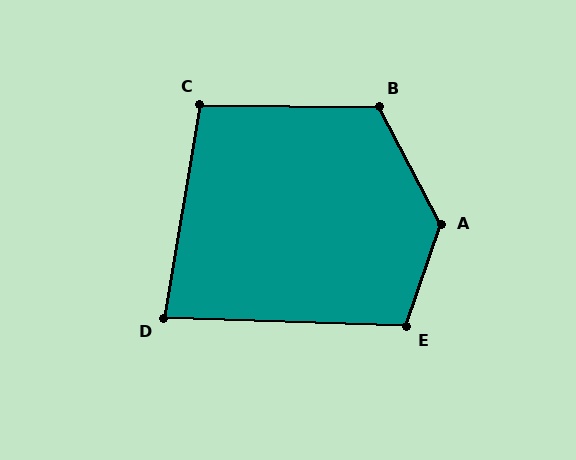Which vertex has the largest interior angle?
A, at approximately 134 degrees.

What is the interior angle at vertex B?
Approximately 118 degrees (obtuse).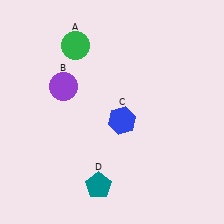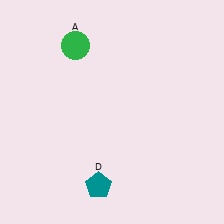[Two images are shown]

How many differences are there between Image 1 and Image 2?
There are 2 differences between the two images.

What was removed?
The purple circle (B), the blue hexagon (C) were removed in Image 2.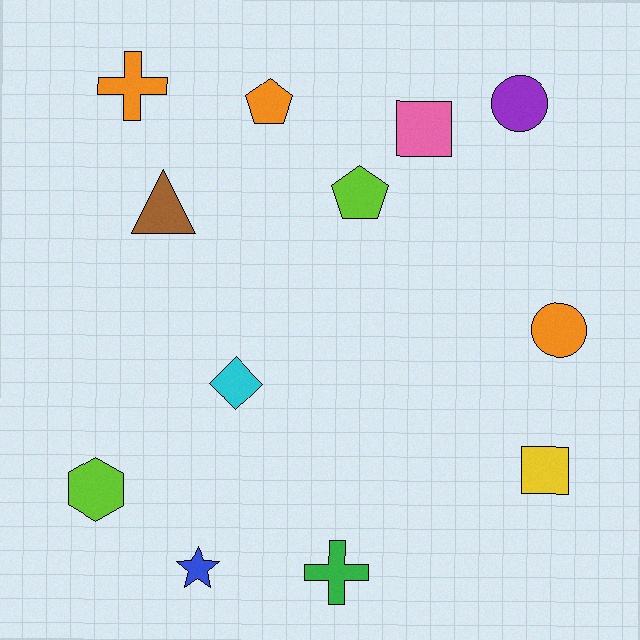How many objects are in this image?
There are 12 objects.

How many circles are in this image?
There are 2 circles.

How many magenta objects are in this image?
There are no magenta objects.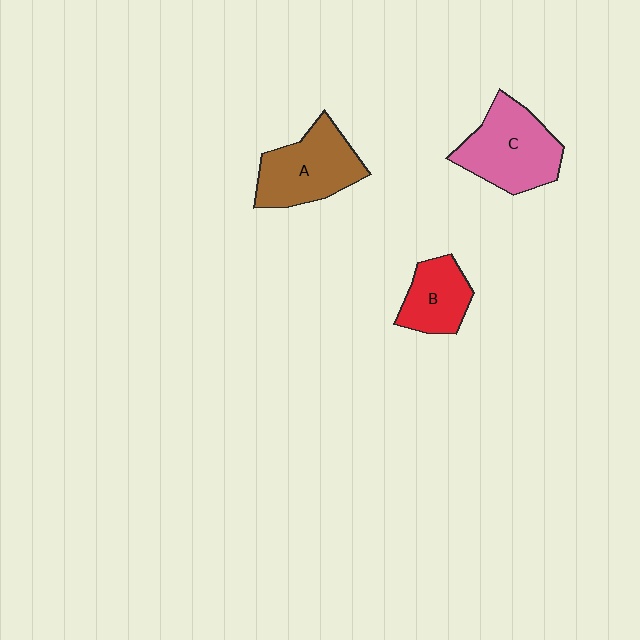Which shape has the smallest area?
Shape B (red).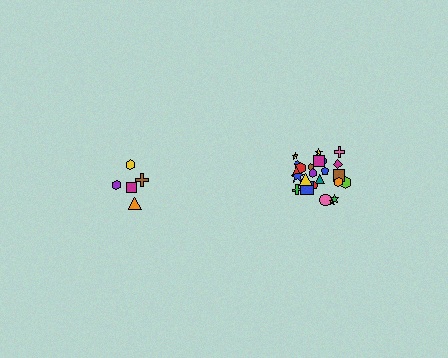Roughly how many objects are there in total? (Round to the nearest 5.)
Roughly 30 objects in total.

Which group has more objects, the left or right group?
The right group.